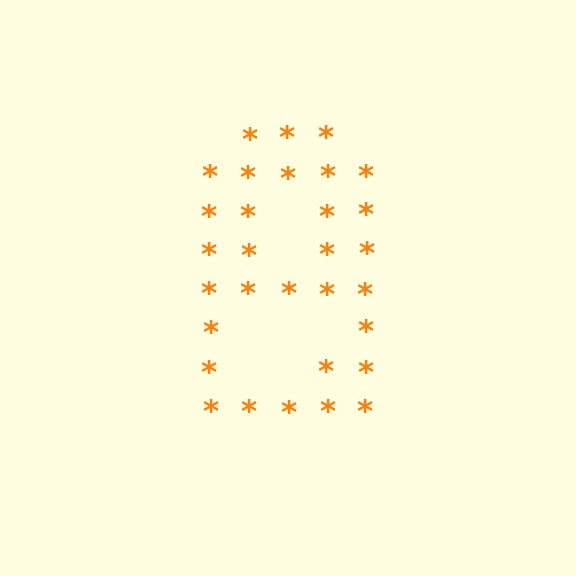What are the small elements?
The small elements are asterisks.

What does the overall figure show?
The overall figure shows the digit 8.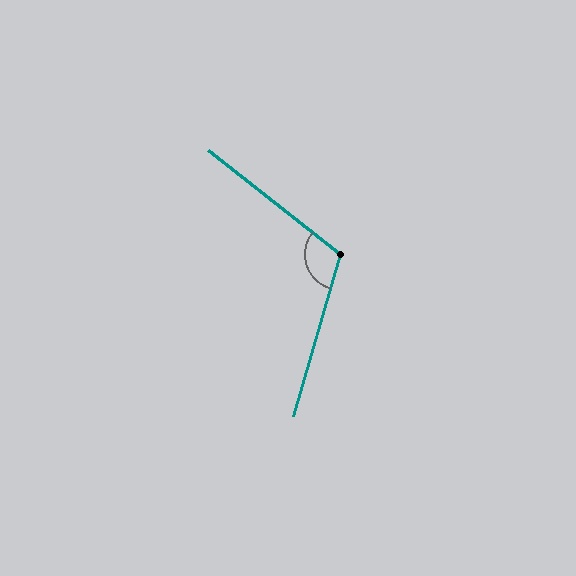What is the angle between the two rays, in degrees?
Approximately 112 degrees.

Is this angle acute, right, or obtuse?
It is obtuse.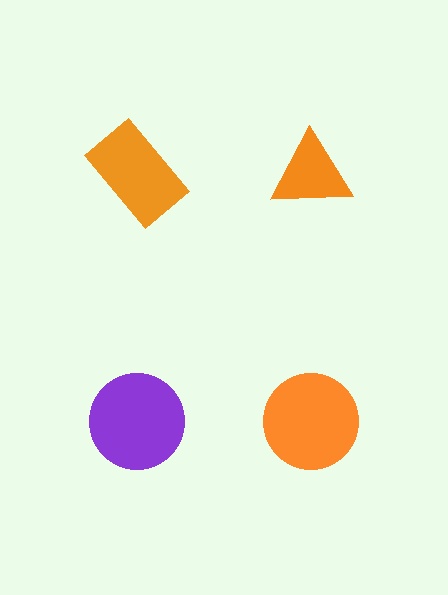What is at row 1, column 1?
An orange rectangle.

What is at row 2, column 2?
An orange circle.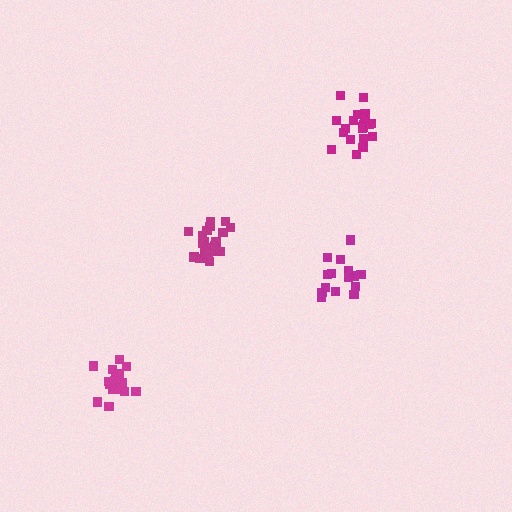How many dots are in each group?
Group 1: 21 dots, Group 2: 20 dots, Group 3: 16 dots, Group 4: 20 dots (77 total).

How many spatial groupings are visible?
There are 4 spatial groupings.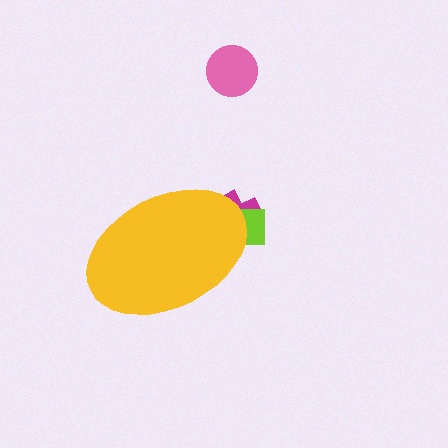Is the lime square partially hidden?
Yes, the lime square is partially hidden behind the yellow ellipse.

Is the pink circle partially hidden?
No, the pink circle is fully visible.